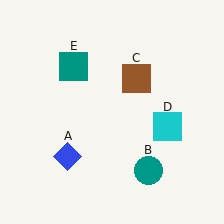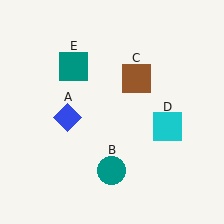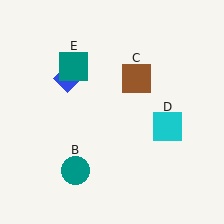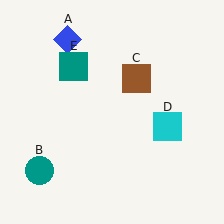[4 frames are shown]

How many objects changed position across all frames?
2 objects changed position: blue diamond (object A), teal circle (object B).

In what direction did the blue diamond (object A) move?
The blue diamond (object A) moved up.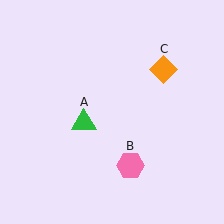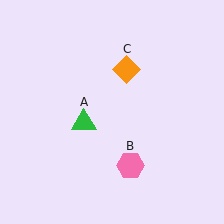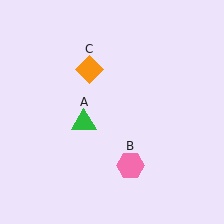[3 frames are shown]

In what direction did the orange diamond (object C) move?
The orange diamond (object C) moved left.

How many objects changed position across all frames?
1 object changed position: orange diamond (object C).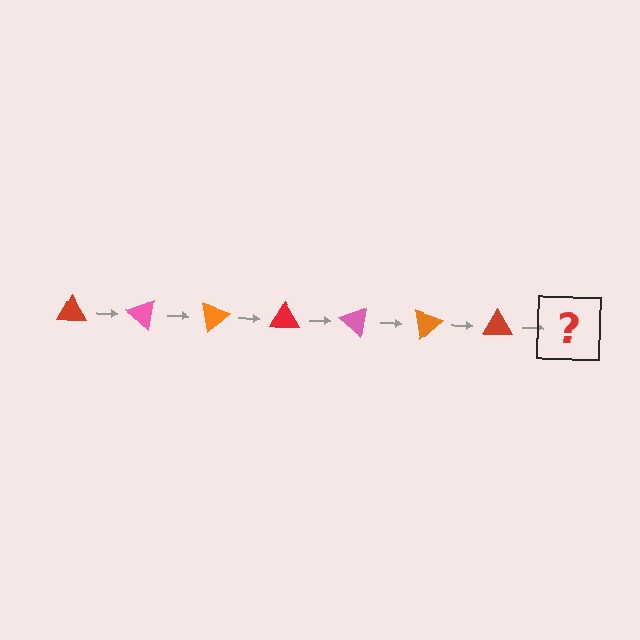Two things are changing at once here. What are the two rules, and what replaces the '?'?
The two rules are that it rotates 40 degrees each step and the color cycles through red, pink, and orange. The '?' should be a pink triangle, rotated 280 degrees from the start.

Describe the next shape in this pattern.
It should be a pink triangle, rotated 280 degrees from the start.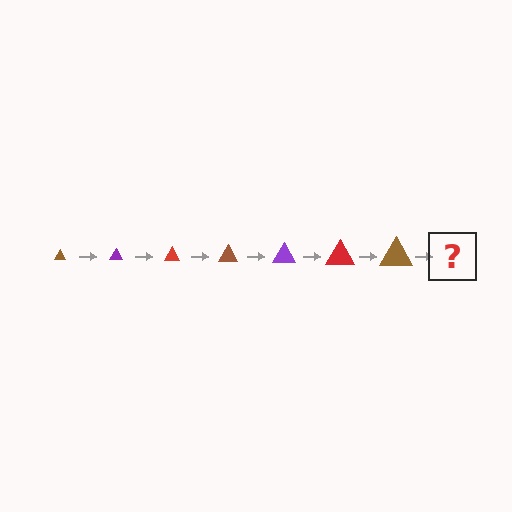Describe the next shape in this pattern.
It should be a purple triangle, larger than the previous one.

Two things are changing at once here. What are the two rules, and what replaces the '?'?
The two rules are that the triangle grows larger each step and the color cycles through brown, purple, and red. The '?' should be a purple triangle, larger than the previous one.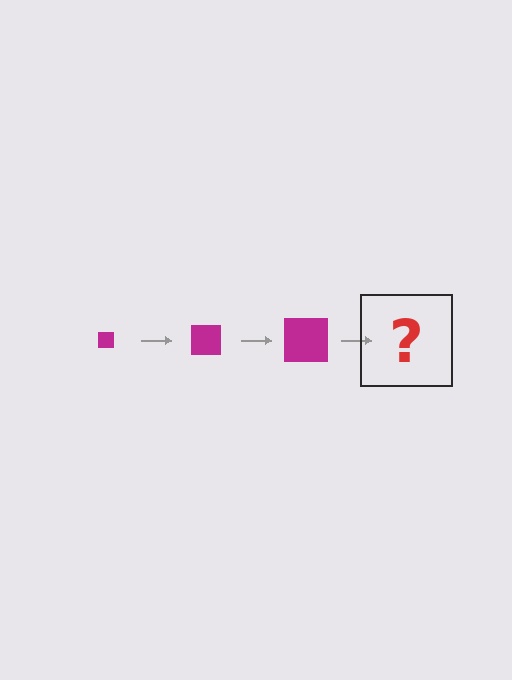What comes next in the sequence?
The next element should be a magenta square, larger than the previous one.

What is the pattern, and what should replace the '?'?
The pattern is that the square gets progressively larger each step. The '?' should be a magenta square, larger than the previous one.